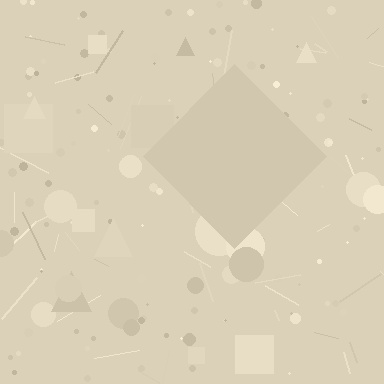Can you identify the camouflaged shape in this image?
The camouflaged shape is a diamond.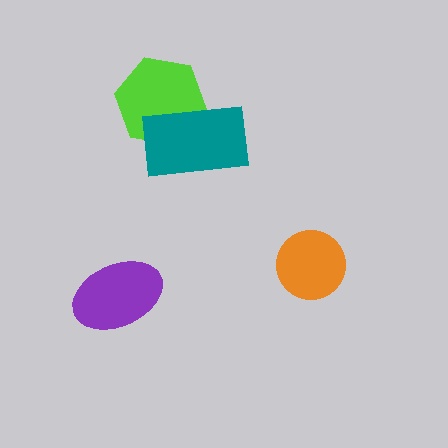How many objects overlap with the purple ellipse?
0 objects overlap with the purple ellipse.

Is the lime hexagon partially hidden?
Yes, it is partially covered by another shape.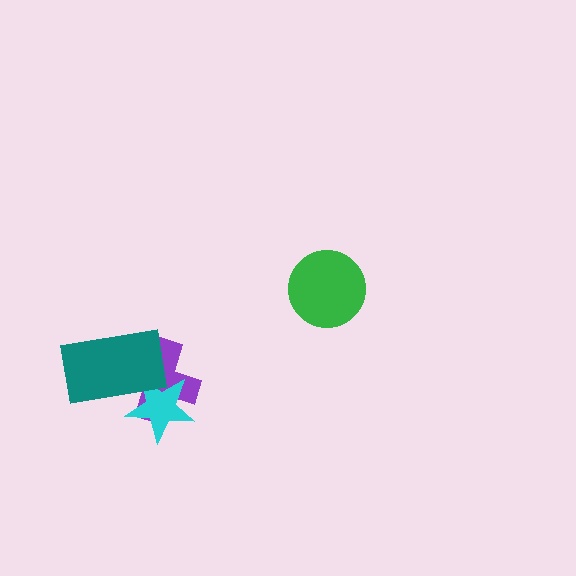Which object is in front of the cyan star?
The teal rectangle is in front of the cyan star.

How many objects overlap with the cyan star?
2 objects overlap with the cyan star.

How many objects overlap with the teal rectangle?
2 objects overlap with the teal rectangle.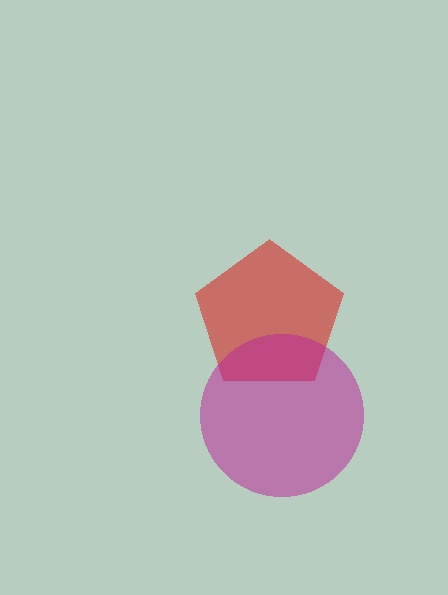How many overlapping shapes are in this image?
There are 2 overlapping shapes in the image.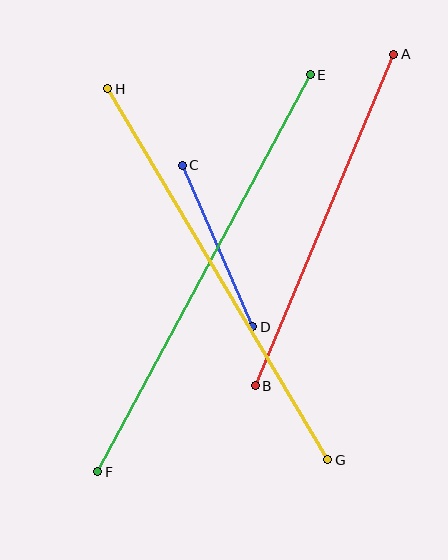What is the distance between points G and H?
The distance is approximately 432 pixels.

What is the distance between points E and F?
The distance is approximately 451 pixels.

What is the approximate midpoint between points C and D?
The midpoint is at approximately (217, 246) pixels.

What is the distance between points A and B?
The distance is approximately 359 pixels.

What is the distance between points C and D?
The distance is approximately 176 pixels.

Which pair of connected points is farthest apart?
Points E and F are farthest apart.